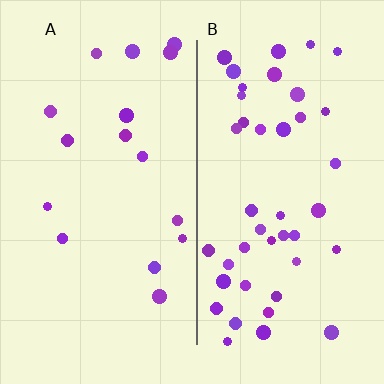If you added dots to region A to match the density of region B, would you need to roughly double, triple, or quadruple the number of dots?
Approximately triple.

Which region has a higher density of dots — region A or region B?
B (the right).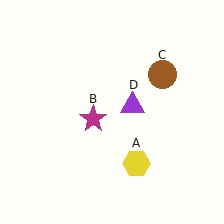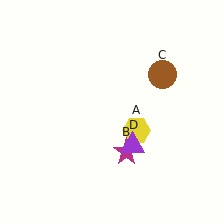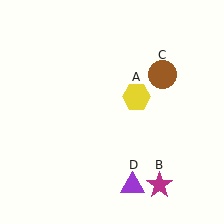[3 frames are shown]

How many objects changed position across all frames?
3 objects changed position: yellow hexagon (object A), magenta star (object B), purple triangle (object D).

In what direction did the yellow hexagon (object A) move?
The yellow hexagon (object A) moved up.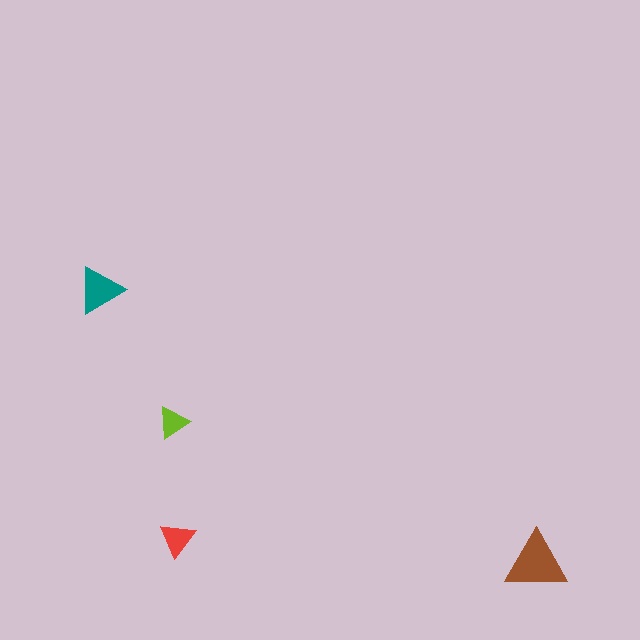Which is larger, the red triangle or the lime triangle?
The red one.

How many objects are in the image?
There are 4 objects in the image.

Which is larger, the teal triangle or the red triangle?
The teal one.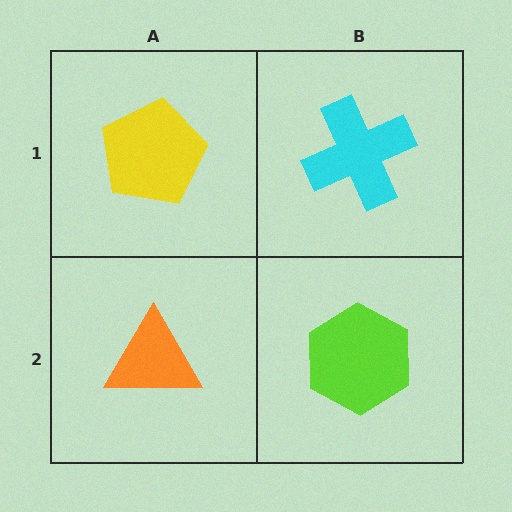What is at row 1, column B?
A cyan cross.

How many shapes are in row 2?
2 shapes.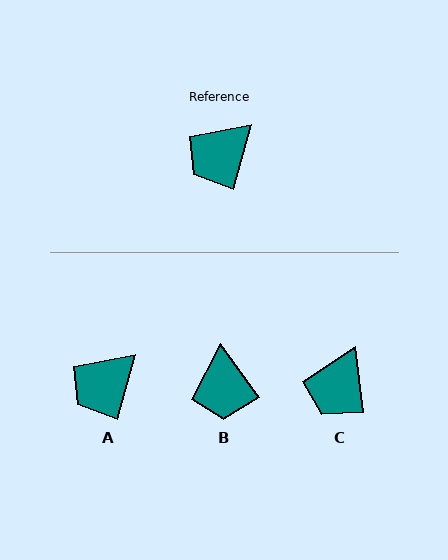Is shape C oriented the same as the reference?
No, it is off by about 23 degrees.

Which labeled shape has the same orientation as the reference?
A.